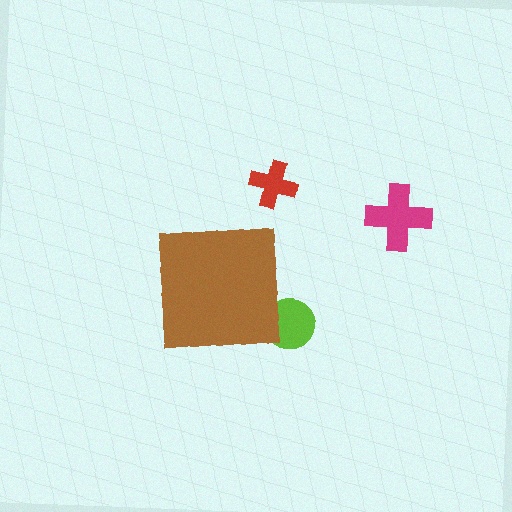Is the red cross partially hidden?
No, the red cross is fully visible.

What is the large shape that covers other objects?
A brown square.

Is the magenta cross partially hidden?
No, the magenta cross is fully visible.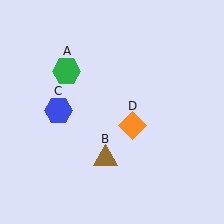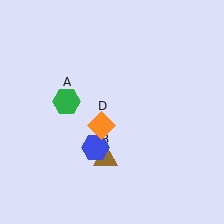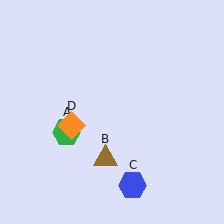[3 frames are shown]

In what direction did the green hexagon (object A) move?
The green hexagon (object A) moved down.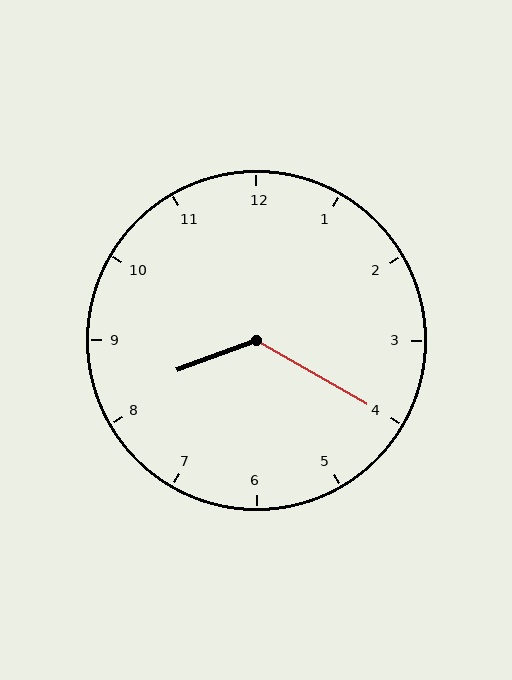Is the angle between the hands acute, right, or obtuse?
It is obtuse.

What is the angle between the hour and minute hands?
Approximately 130 degrees.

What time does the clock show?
8:20.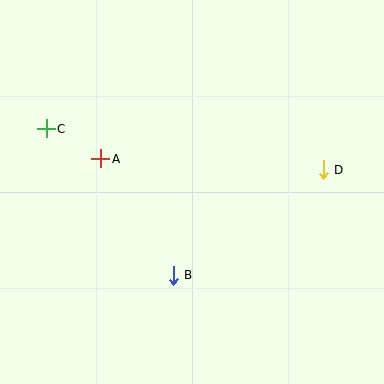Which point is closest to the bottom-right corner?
Point D is closest to the bottom-right corner.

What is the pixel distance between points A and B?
The distance between A and B is 138 pixels.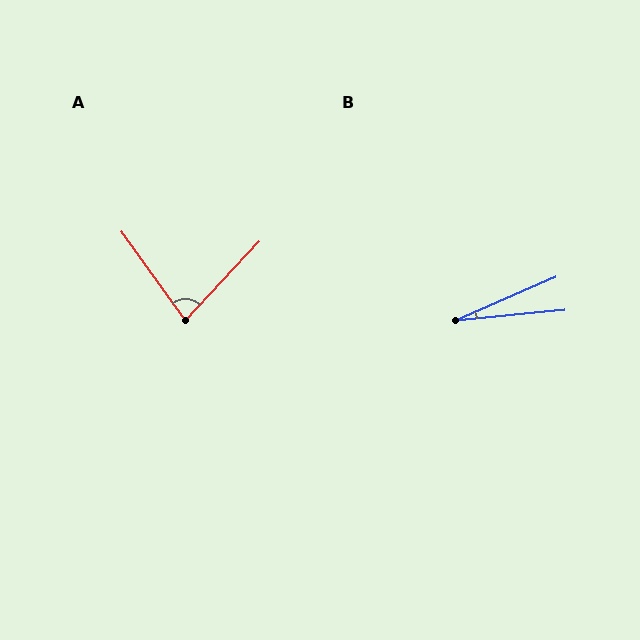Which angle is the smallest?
B, at approximately 18 degrees.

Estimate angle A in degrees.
Approximately 79 degrees.